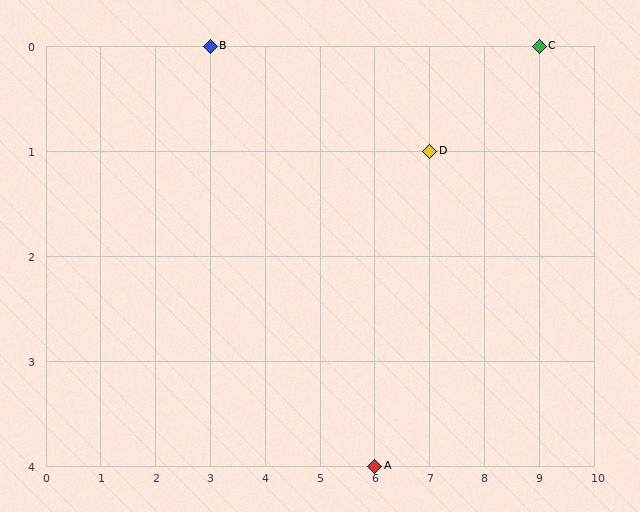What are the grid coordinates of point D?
Point D is at grid coordinates (7, 1).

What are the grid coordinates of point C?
Point C is at grid coordinates (9, 0).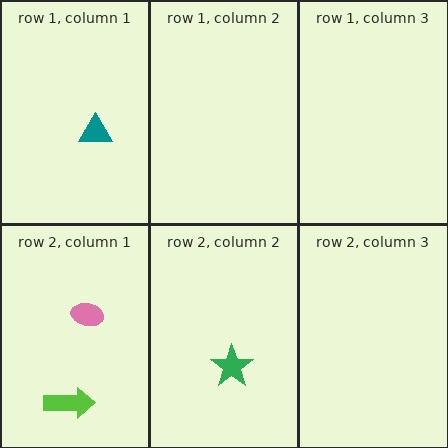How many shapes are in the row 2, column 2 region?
1.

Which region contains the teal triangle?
The row 1, column 1 region.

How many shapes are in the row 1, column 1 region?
1.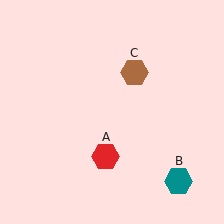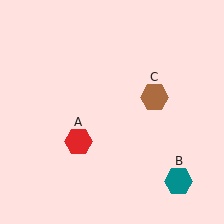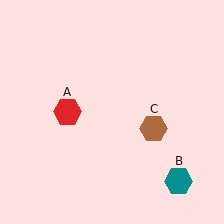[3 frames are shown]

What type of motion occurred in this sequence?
The red hexagon (object A), brown hexagon (object C) rotated clockwise around the center of the scene.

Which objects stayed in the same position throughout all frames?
Teal hexagon (object B) remained stationary.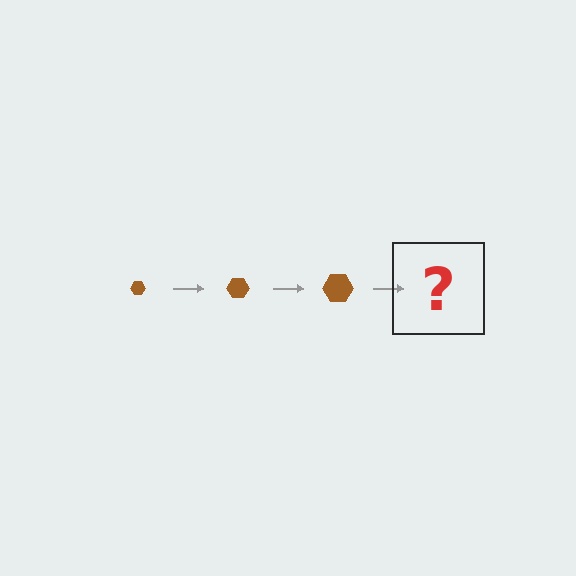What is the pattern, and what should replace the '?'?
The pattern is that the hexagon gets progressively larger each step. The '?' should be a brown hexagon, larger than the previous one.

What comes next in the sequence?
The next element should be a brown hexagon, larger than the previous one.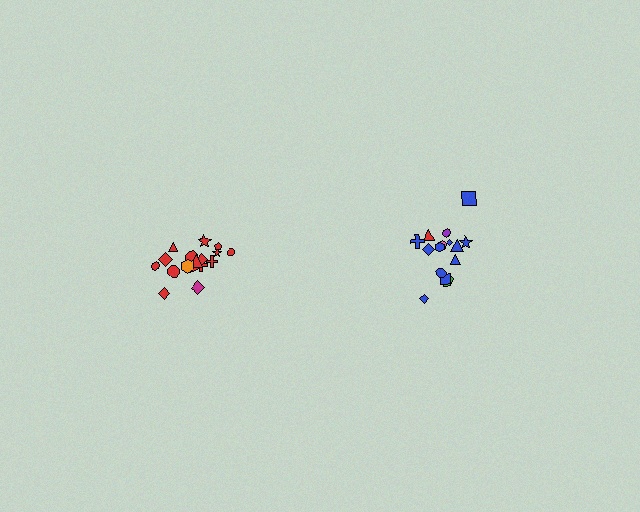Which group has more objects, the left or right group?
The left group.